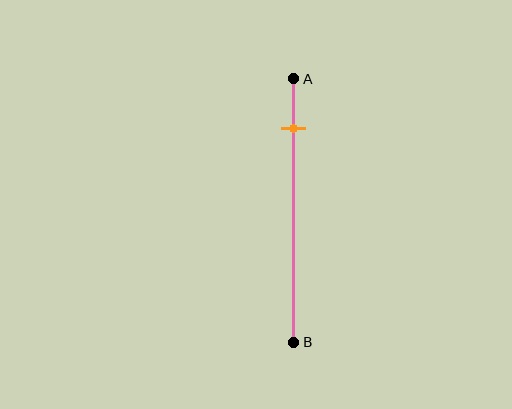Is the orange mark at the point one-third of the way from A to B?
No, the mark is at about 20% from A, not at the 33% one-third point.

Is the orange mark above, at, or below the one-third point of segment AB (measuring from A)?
The orange mark is above the one-third point of segment AB.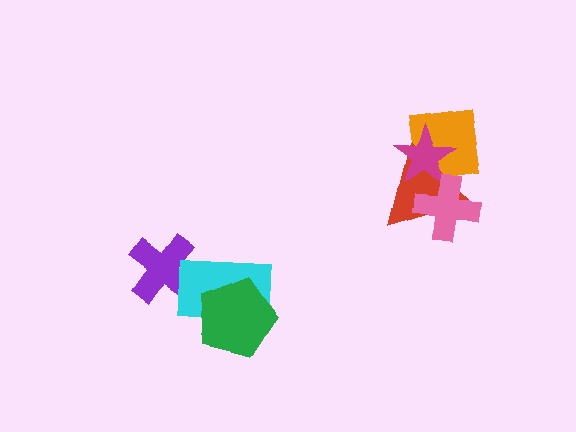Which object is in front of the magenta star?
The pink cross is in front of the magenta star.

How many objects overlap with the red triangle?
3 objects overlap with the red triangle.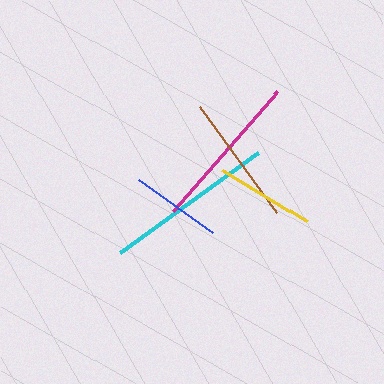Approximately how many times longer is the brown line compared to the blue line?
The brown line is approximately 1.4 times the length of the blue line.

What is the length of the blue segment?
The blue segment is approximately 91 pixels long.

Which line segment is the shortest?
The blue line is the shortest at approximately 91 pixels.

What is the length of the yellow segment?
The yellow segment is approximately 100 pixels long.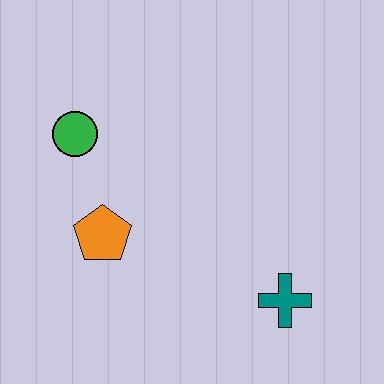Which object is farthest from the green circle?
The teal cross is farthest from the green circle.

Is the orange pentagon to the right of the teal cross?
No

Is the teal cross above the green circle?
No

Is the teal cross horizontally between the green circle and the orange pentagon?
No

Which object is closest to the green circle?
The orange pentagon is closest to the green circle.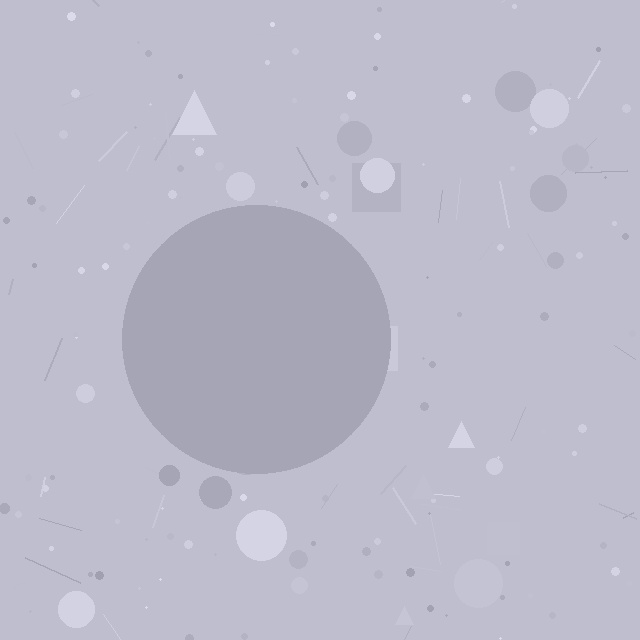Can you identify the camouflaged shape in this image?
The camouflaged shape is a circle.